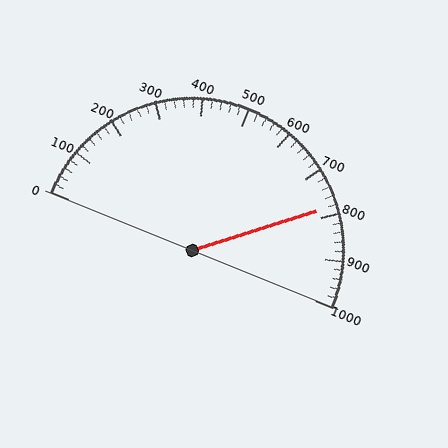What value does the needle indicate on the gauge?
The needle indicates approximately 780.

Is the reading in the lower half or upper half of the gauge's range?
The reading is in the upper half of the range (0 to 1000).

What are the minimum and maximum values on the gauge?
The gauge ranges from 0 to 1000.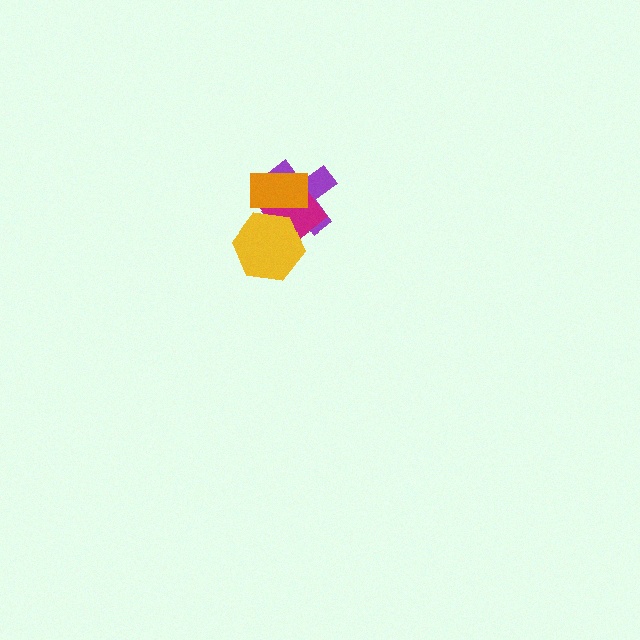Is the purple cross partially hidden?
Yes, it is partially covered by another shape.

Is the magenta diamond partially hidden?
Yes, it is partially covered by another shape.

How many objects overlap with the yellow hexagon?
3 objects overlap with the yellow hexagon.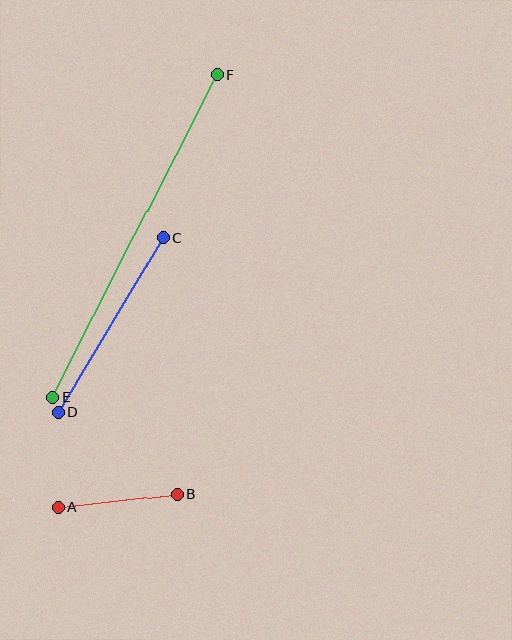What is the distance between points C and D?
The distance is approximately 205 pixels.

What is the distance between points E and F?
The distance is approximately 362 pixels.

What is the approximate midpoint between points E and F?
The midpoint is at approximately (135, 236) pixels.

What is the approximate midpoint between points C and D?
The midpoint is at approximately (111, 325) pixels.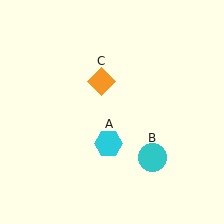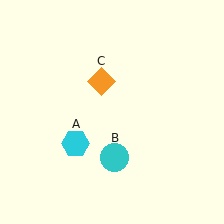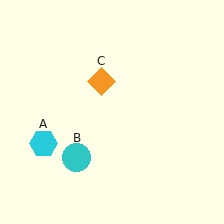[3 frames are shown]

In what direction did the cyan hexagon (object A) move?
The cyan hexagon (object A) moved left.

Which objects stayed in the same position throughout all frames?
Orange diamond (object C) remained stationary.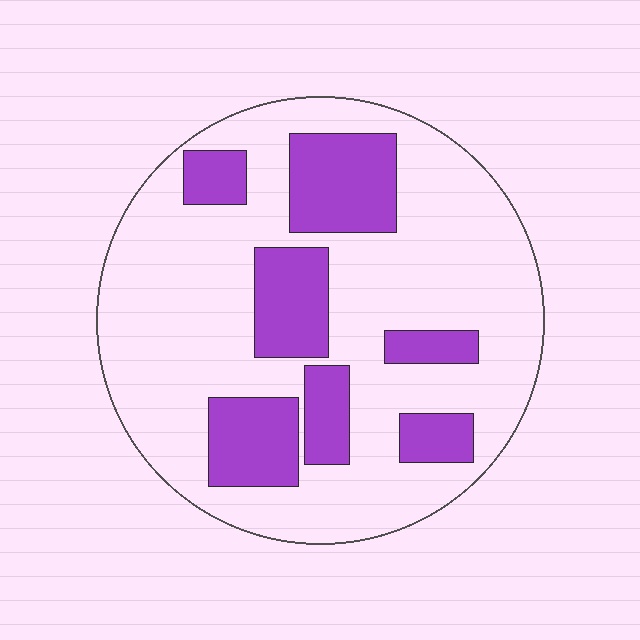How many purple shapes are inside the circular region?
7.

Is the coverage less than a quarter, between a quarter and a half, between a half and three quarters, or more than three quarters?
Between a quarter and a half.